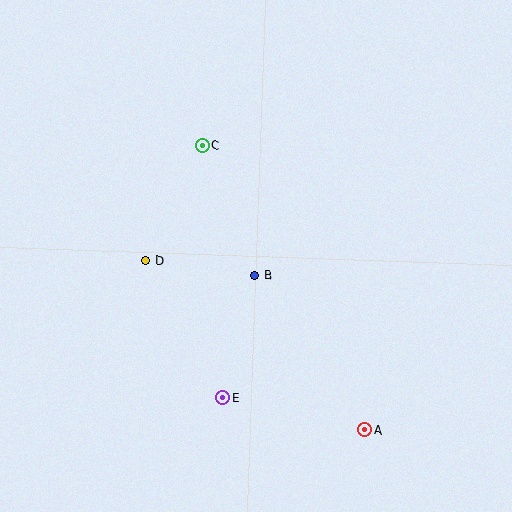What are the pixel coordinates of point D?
Point D is at (146, 260).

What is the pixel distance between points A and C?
The distance between A and C is 328 pixels.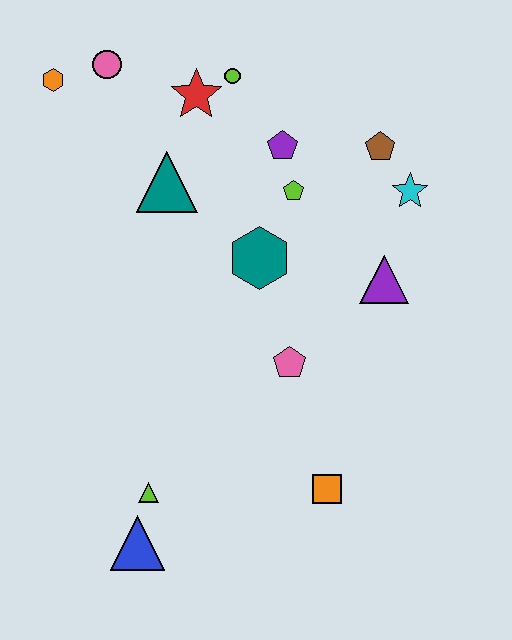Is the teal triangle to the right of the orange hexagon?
Yes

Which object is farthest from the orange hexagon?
The orange square is farthest from the orange hexagon.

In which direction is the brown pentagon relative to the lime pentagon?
The brown pentagon is to the right of the lime pentagon.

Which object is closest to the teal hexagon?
The lime pentagon is closest to the teal hexagon.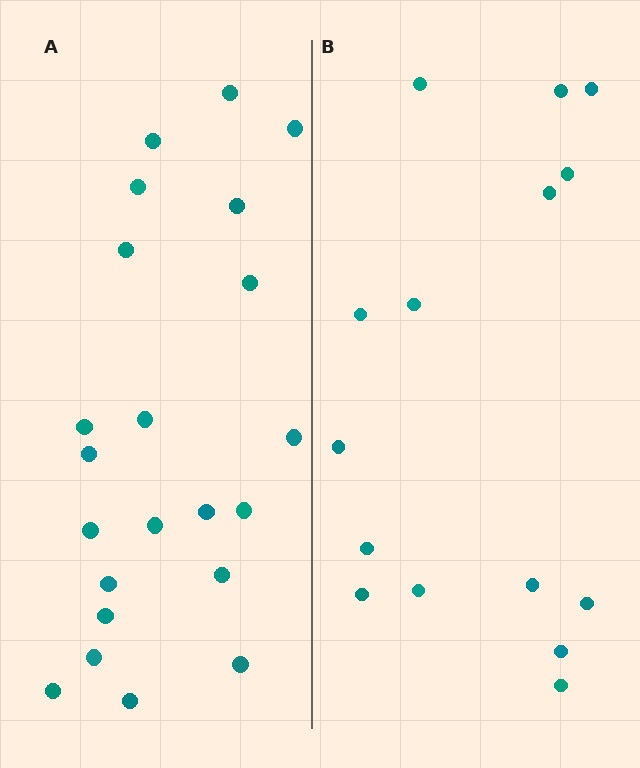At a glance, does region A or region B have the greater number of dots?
Region A (the left region) has more dots.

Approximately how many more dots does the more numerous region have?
Region A has roughly 8 or so more dots than region B.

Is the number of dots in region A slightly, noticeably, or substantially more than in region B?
Region A has substantially more. The ratio is roughly 1.5 to 1.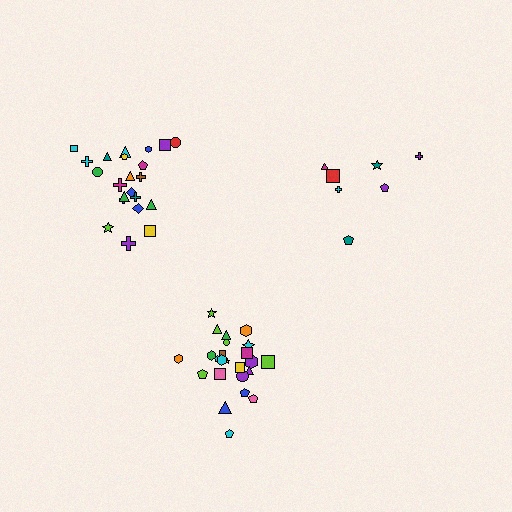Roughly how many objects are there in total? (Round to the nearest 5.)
Roughly 55 objects in total.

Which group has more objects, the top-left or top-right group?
The top-left group.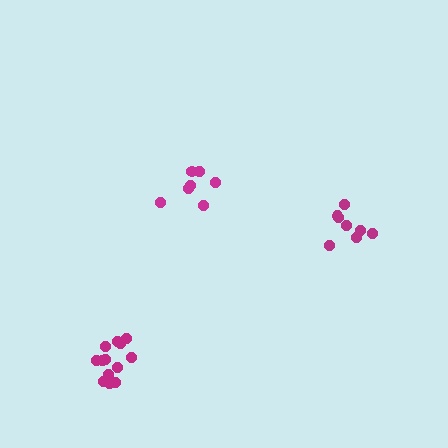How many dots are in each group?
Group 1: 8 dots, Group 2: 7 dots, Group 3: 13 dots (28 total).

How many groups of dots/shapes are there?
There are 3 groups.